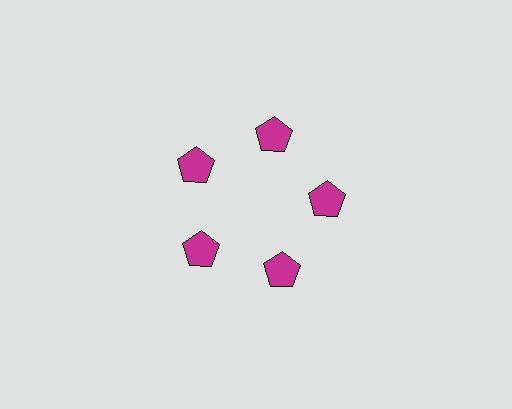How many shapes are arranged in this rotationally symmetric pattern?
There are 5 shapes, arranged in 5 groups of 1.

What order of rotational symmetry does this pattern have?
This pattern has 5-fold rotational symmetry.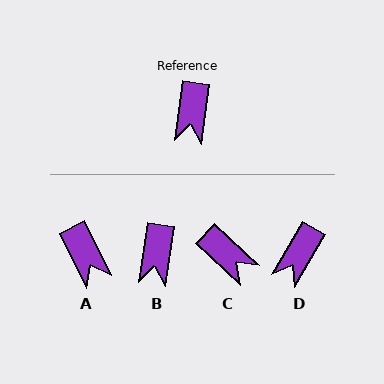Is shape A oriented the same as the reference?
No, it is off by about 34 degrees.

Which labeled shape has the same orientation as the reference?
B.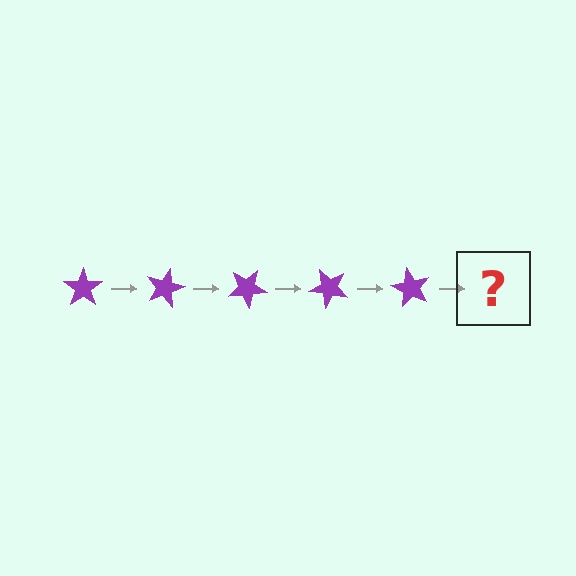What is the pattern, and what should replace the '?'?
The pattern is that the star rotates 15 degrees each step. The '?' should be a purple star rotated 75 degrees.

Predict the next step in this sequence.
The next step is a purple star rotated 75 degrees.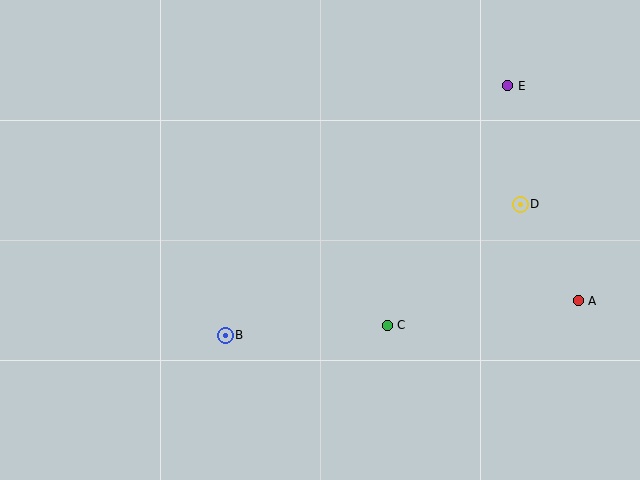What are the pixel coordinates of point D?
Point D is at (520, 204).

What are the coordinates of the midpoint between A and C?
The midpoint between A and C is at (483, 313).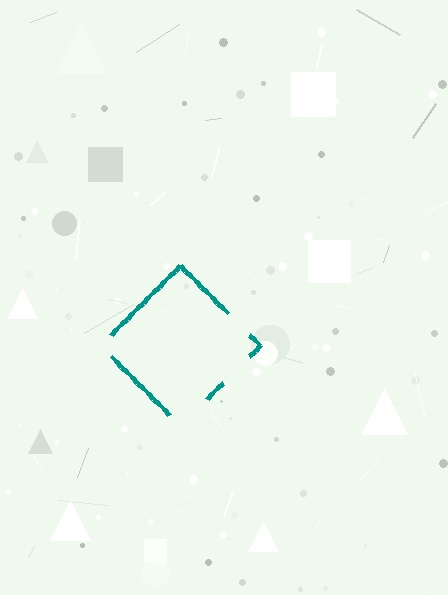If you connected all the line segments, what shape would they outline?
They would outline a diamond.